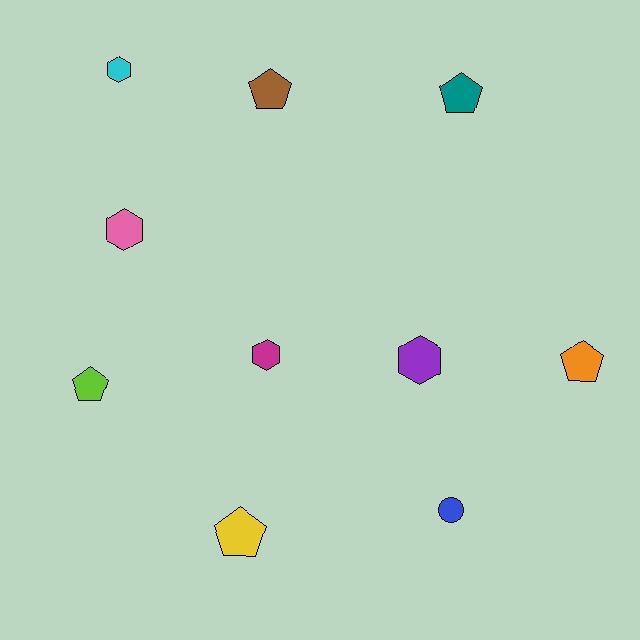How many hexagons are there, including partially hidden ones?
There are 4 hexagons.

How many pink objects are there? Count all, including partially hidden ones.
There is 1 pink object.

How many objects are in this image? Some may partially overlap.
There are 10 objects.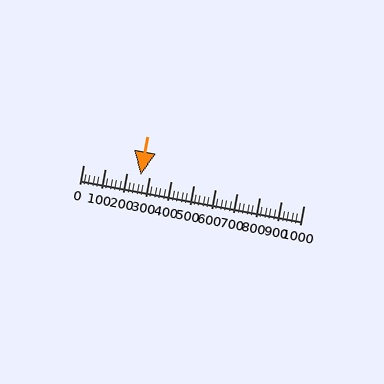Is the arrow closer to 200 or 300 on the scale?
The arrow is closer to 300.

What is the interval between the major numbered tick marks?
The major tick marks are spaced 100 units apart.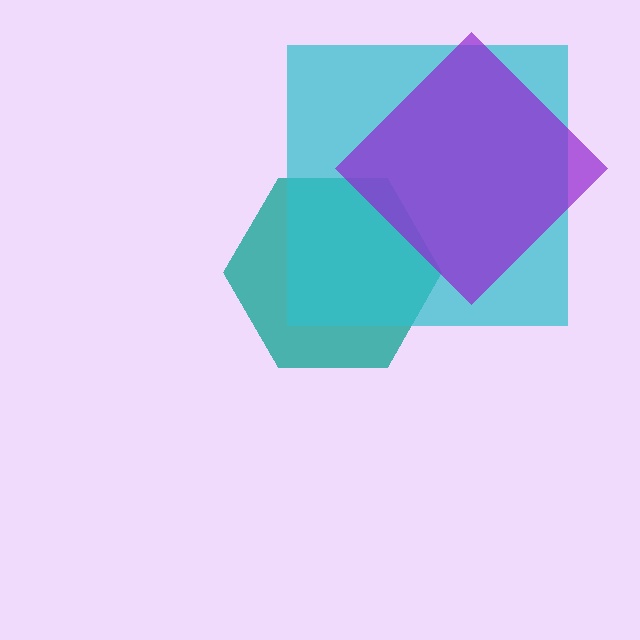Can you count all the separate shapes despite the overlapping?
Yes, there are 3 separate shapes.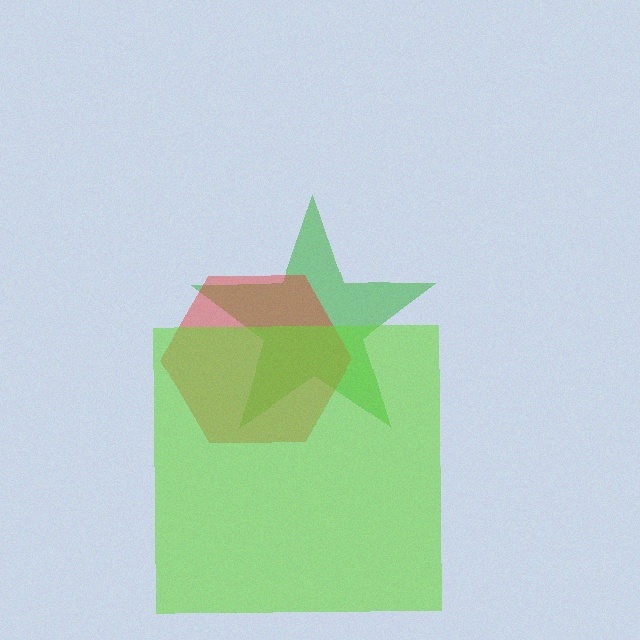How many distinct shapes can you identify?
There are 3 distinct shapes: a green star, a red hexagon, a lime square.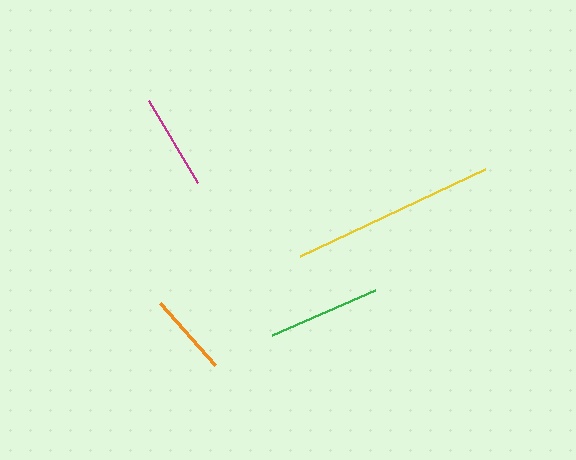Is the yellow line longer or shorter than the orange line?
The yellow line is longer than the orange line.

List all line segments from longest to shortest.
From longest to shortest: yellow, green, magenta, orange.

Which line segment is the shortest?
The orange line is the shortest at approximately 82 pixels.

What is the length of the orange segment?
The orange segment is approximately 82 pixels long.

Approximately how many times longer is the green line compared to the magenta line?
The green line is approximately 1.2 times the length of the magenta line.